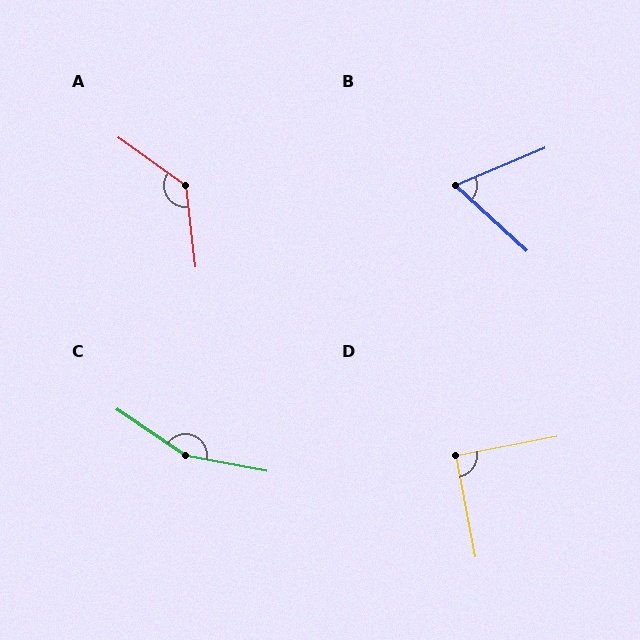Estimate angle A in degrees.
Approximately 132 degrees.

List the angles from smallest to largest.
B (65°), D (90°), A (132°), C (156°).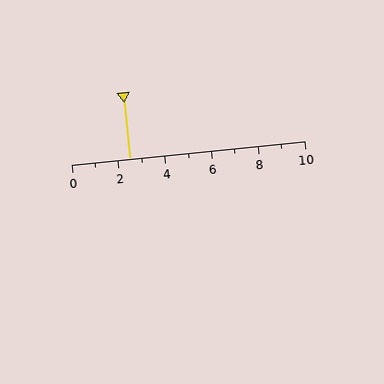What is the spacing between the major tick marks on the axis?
The major ticks are spaced 2 apart.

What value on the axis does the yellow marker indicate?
The marker indicates approximately 2.5.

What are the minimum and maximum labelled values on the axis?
The axis runs from 0 to 10.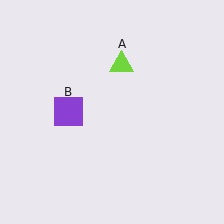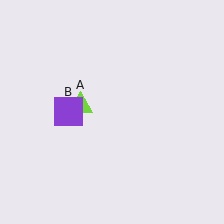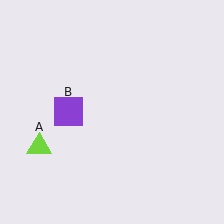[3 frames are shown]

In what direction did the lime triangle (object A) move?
The lime triangle (object A) moved down and to the left.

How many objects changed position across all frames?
1 object changed position: lime triangle (object A).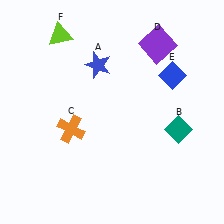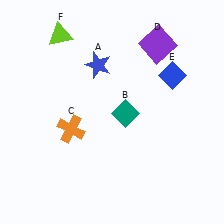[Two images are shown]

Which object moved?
The teal diamond (B) moved left.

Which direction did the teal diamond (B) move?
The teal diamond (B) moved left.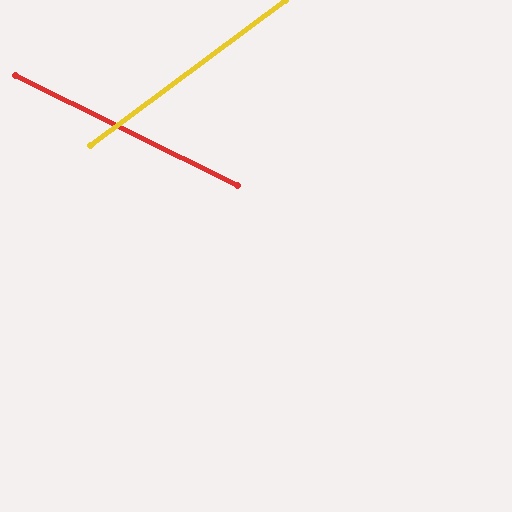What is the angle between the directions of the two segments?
Approximately 63 degrees.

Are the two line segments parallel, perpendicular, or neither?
Neither parallel nor perpendicular — they differ by about 63°.